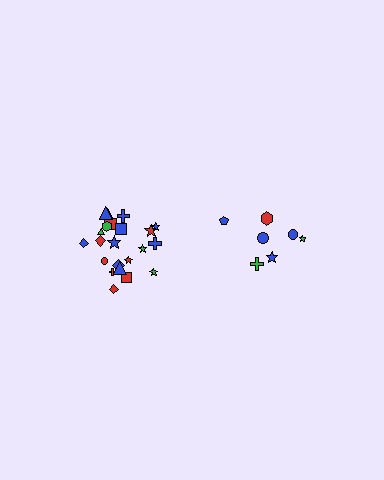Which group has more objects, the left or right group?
The left group.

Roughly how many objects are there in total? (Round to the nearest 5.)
Roughly 30 objects in total.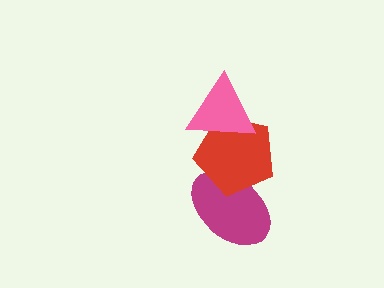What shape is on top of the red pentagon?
The pink triangle is on top of the red pentagon.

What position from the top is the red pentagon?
The red pentagon is 2nd from the top.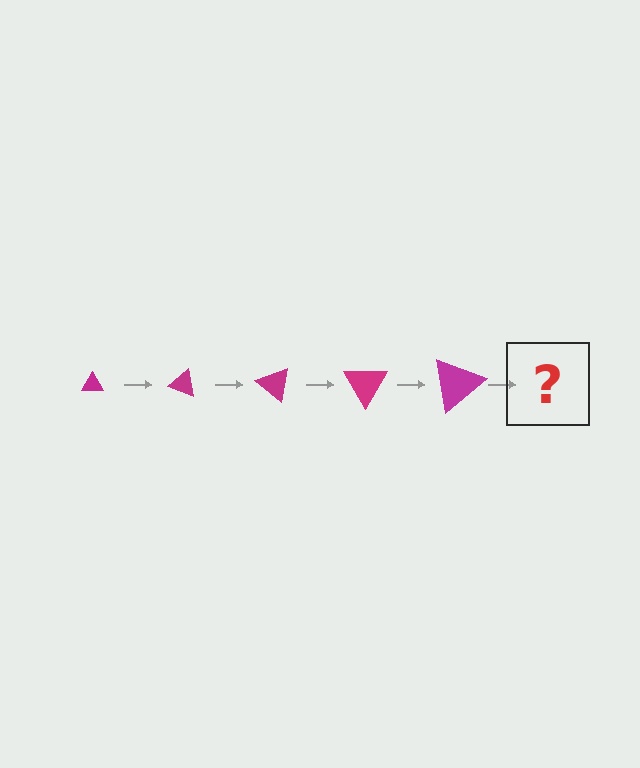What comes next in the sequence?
The next element should be a triangle, larger than the previous one and rotated 100 degrees from the start.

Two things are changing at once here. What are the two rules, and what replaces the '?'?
The two rules are that the triangle grows larger each step and it rotates 20 degrees each step. The '?' should be a triangle, larger than the previous one and rotated 100 degrees from the start.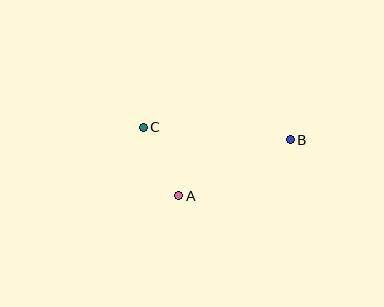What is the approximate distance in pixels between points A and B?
The distance between A and B is approximately 124 pixels.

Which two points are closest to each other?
Points A and C are closest to each other.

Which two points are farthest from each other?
Points B and C are farthest from each other.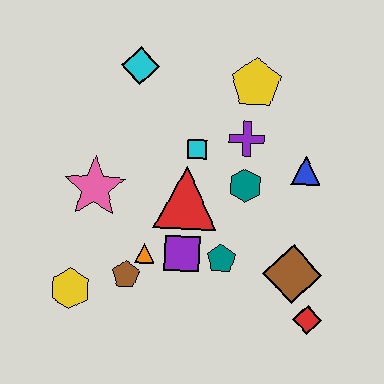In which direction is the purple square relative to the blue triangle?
The purple square is to the left of the blue triangle.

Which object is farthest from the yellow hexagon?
The yellow pentagon is farthest from the yellow hexagon.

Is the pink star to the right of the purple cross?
No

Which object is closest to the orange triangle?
The brown pentagon is closest to the orange triangle.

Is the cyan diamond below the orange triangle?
No